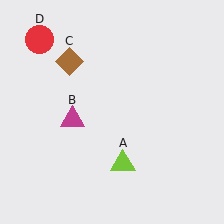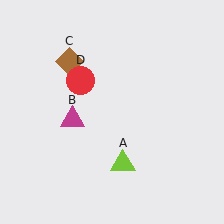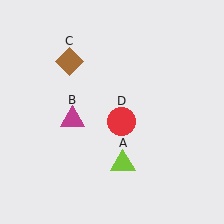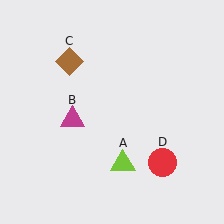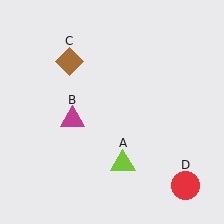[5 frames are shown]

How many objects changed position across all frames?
1 object changed position: red circle (object D).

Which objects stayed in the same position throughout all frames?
Lime triangle (object A) and magenta triangle (object B) and brown diamond (object C) remained stationary.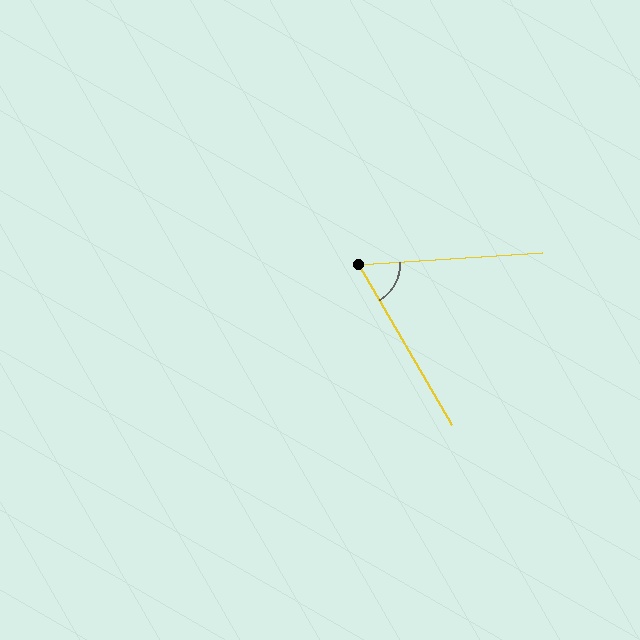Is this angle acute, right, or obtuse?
It is acute.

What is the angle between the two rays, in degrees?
Approximately 64 degrees.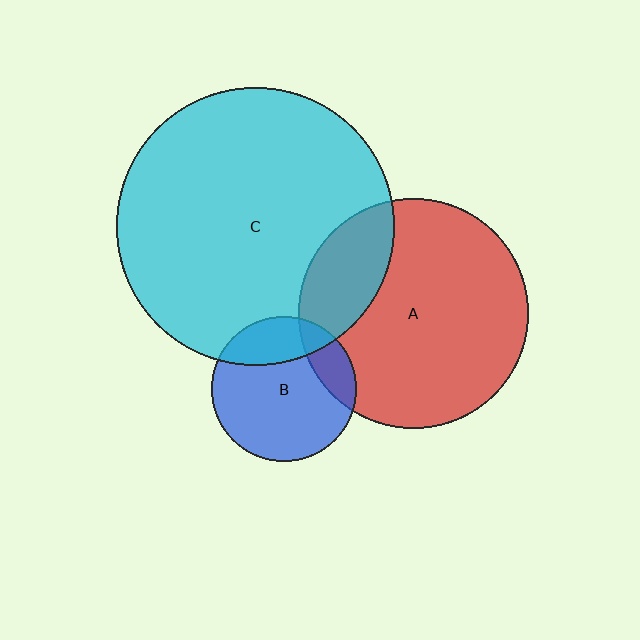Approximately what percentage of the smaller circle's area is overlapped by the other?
Approximately 25%.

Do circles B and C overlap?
Yes.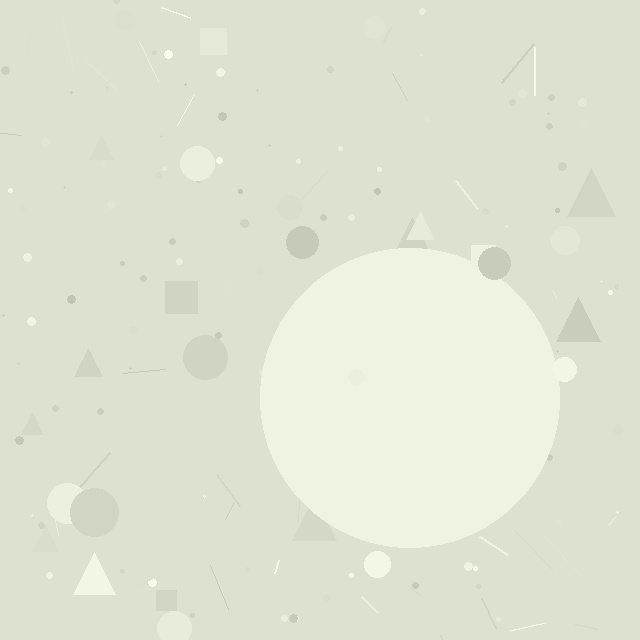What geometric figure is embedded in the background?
A circle is embedded in the background.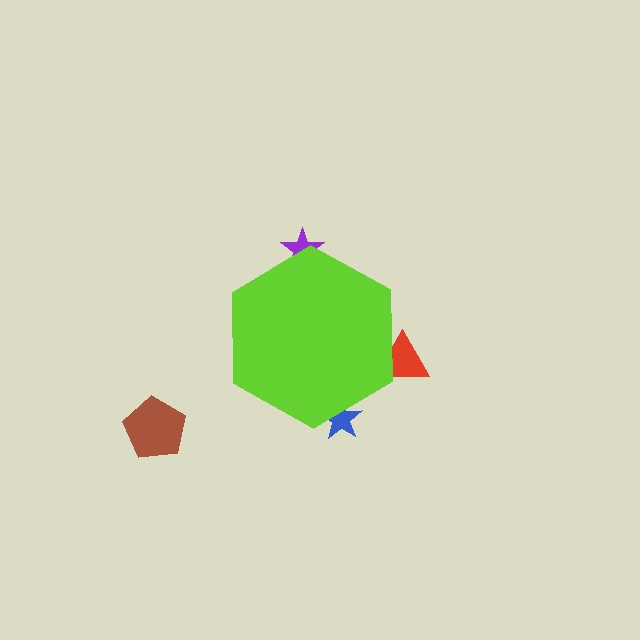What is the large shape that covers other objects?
A lime hexagon.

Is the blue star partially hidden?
Yes, the blue star is partially hidden behind the lime hexagon.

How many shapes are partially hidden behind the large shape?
3 shapes are partially hidden.